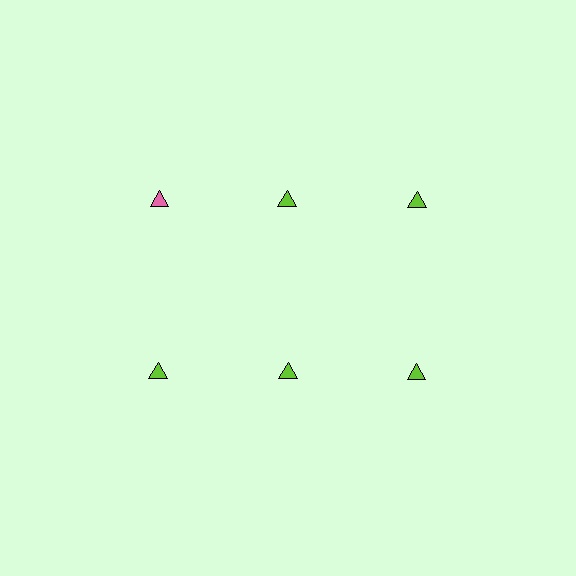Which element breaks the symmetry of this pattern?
The pink triangle in the top row, leftmost column breaks the symmetry. All other shapes are lime triangles.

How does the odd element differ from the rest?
It has a different color: pink instead of lime.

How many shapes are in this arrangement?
There are 6 shapes arranged in a grid pattern.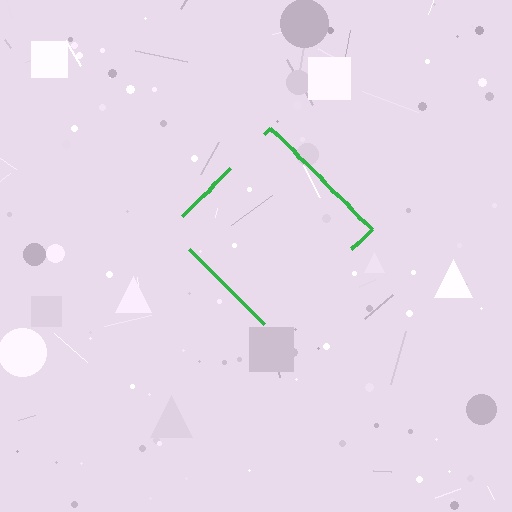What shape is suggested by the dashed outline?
The dashed outline suggests a diamond.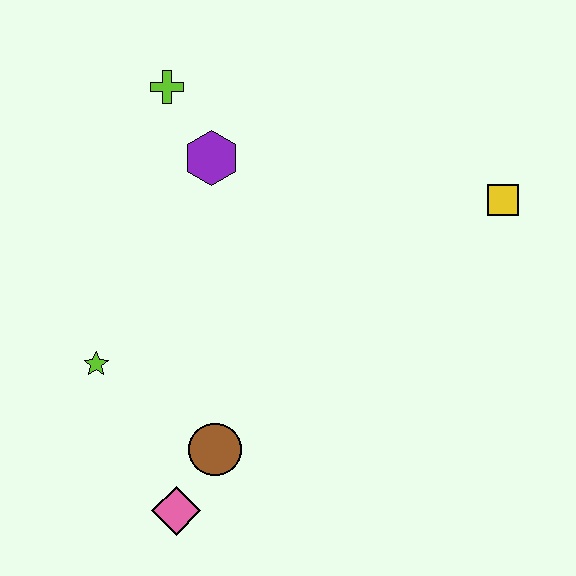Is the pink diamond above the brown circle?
No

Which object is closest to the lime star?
The brown circle is closest to the lime star.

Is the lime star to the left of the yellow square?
Yes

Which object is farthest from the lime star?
The yellow square is farthest from the lime star.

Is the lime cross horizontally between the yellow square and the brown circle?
No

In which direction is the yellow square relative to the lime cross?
The yellow square is to the right of the lime cross.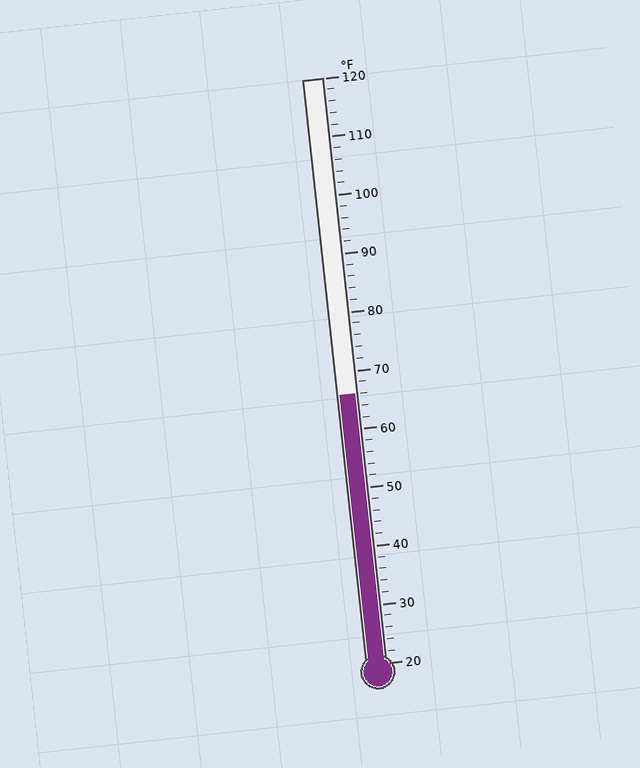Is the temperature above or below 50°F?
The temperature is above 50°F.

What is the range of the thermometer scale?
The thermometer scale ranges from 20°F to 120°F.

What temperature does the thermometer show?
The thermometer shows approximately 66°F.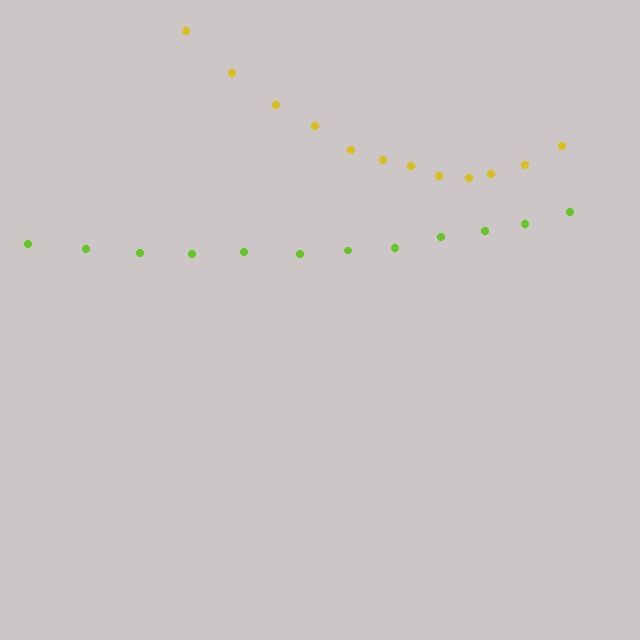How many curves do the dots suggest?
There are 2 distinct paths.